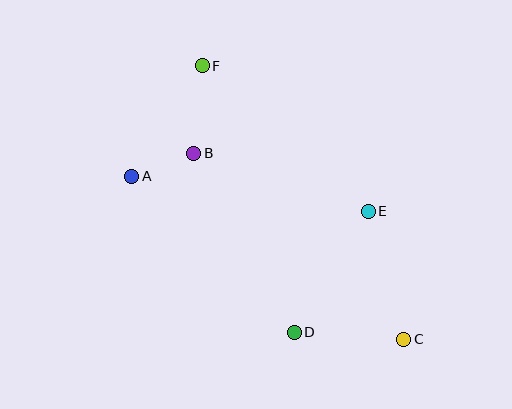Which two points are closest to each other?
Points A and B are closest to each other.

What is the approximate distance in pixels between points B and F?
The distance between B and F is approximately 88 pixels.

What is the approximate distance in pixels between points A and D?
The distance between A and D is approximately 225 pixels.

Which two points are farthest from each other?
Points C and F are farthest from each other.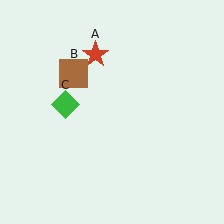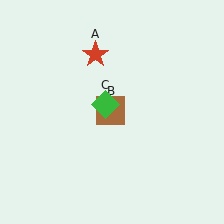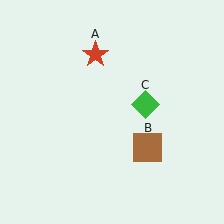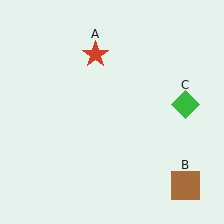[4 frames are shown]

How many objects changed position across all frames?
2 objects changed position: brown square (object B), green diamond (object C).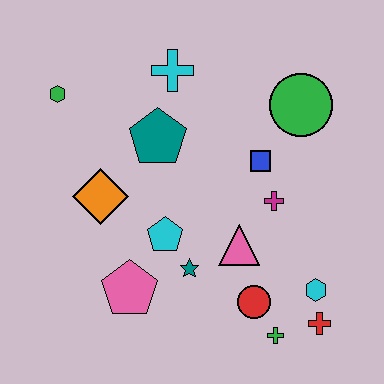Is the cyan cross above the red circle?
Yes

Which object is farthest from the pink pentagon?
The green circle is farthest from the pink pentagon.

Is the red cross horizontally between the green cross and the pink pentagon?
No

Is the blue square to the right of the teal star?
Yes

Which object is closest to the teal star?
The cyan pentagon is closest to the teal star.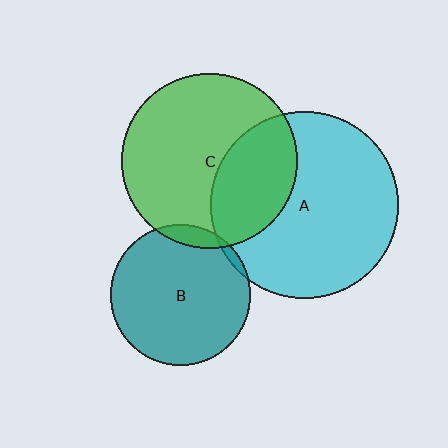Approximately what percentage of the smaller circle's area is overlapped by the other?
Approximately 5%.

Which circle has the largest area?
Circle A (cyan).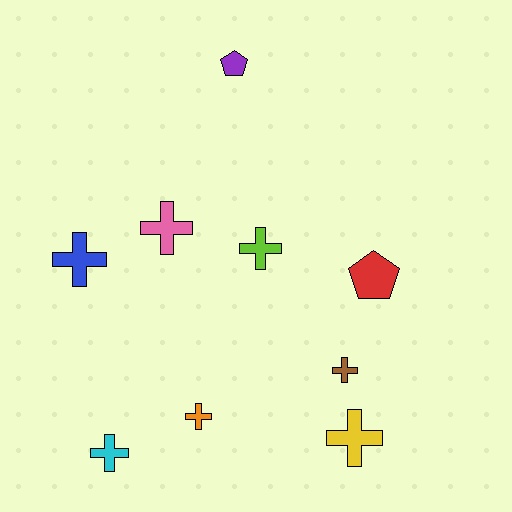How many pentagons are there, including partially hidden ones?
There are 2 pentagons.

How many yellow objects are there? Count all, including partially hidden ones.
There is 1 yellow object.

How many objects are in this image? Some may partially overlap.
There are 9 objects.